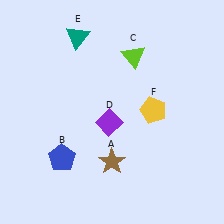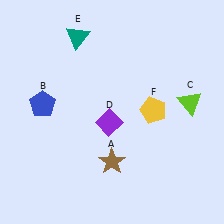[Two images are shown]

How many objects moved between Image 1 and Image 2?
2 objects moved between the two images.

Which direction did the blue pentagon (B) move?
The blue pentagon (B) moved up.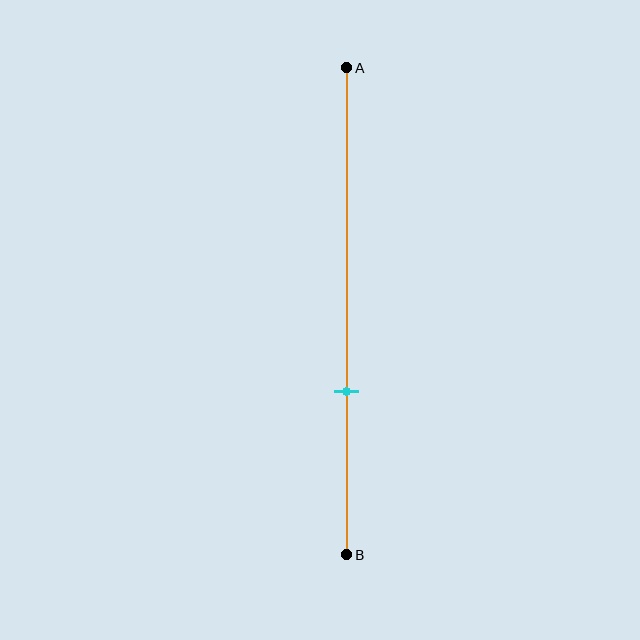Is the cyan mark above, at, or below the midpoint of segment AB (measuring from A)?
The cyan mark is below the midpoint of segment AB.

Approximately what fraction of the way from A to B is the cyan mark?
The cyan mark is approximately 65% of the way from A to B.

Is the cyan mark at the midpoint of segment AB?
No, the mark is at about 65% from A, not at the 50% midpoint.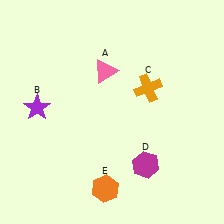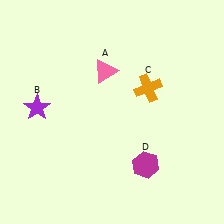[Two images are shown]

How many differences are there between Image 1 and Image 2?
There is 1 difference between the two images.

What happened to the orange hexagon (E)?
The orange hexagon (E) was removed in Image 2. It was in the bottom-left area of Image 1.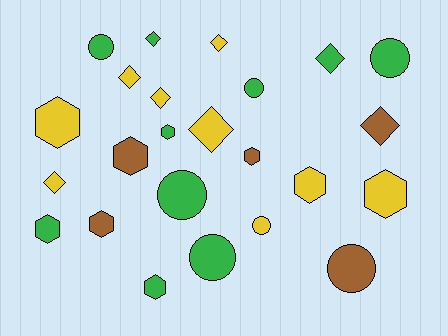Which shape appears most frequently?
Hexagon, with 9 objects.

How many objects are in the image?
There are 24 objects.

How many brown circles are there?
There is 1 brown circle.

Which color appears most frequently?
Green, with 10 objects.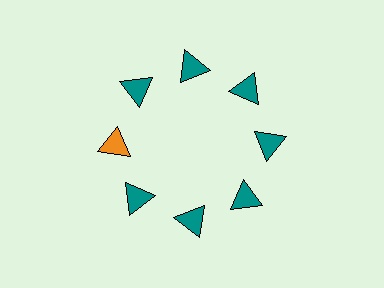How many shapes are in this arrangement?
There are 8 shapes arranged in a ring pattern.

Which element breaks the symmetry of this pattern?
The orange triangle at roughly the 9 o'clock position breaks the symmetry. All other shapes are teal triangles.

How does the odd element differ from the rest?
It has a different color: orange instead of teal.